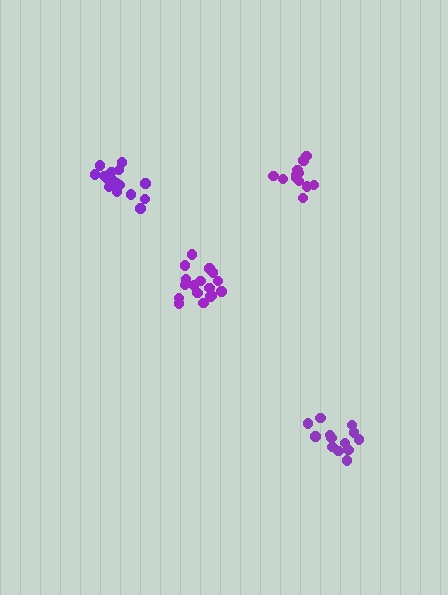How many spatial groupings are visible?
There are 4 spatial groupings.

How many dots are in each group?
Group 1: 18 dots, Group 2: 17 dots, Group 3: 13 dots, Group 4: 12 dots (60 total).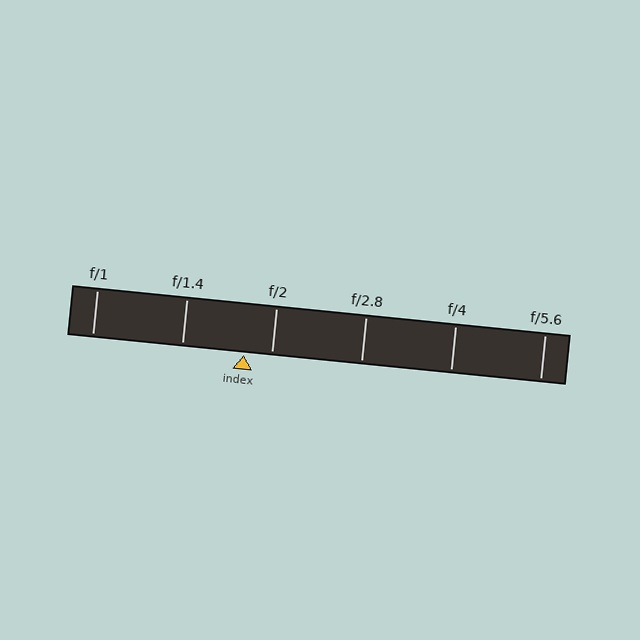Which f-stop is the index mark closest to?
The index mark is closest to f/2.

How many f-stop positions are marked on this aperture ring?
There are 6 f-stop positions marked.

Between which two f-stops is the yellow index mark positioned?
The index mark is between f/1.4 and f/2.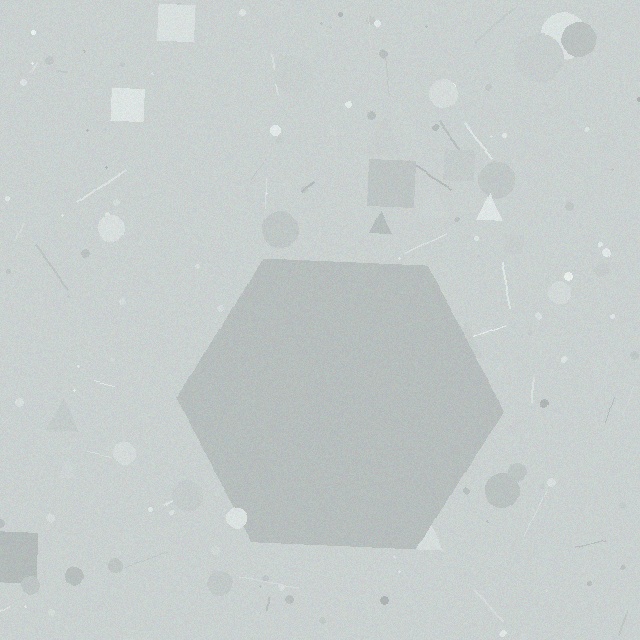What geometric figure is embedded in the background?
A hexagon is embedded in the background.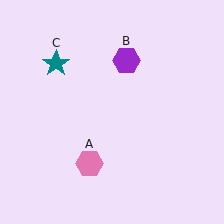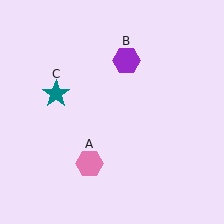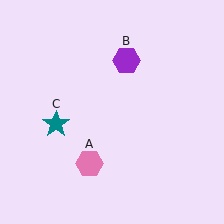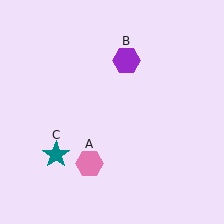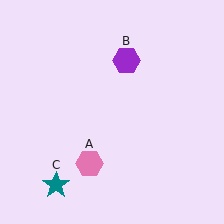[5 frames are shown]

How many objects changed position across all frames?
1 object changed position: teal star (object C).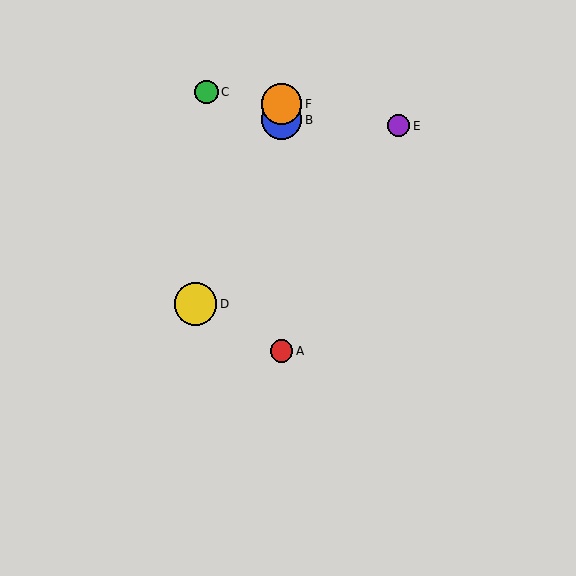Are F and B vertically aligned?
Yes, both are at x≈282.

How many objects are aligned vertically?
3 objects (A, B, F) are aligned vertically.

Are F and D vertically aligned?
No, F is at x≈282 and D is at x≈195.